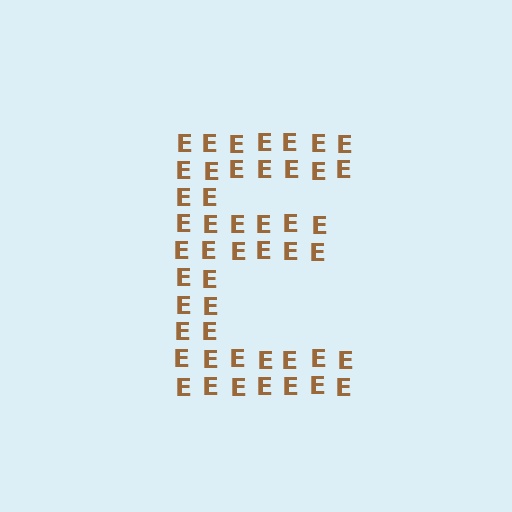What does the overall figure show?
The overall figure shows the letter E.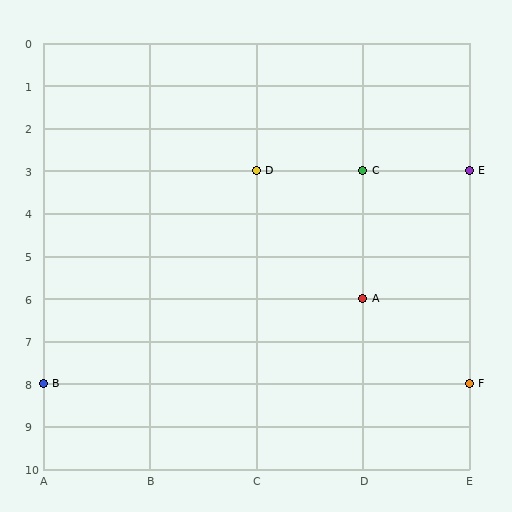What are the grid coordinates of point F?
Point F is at grid coordinates (E, 8).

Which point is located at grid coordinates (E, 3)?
Point E is at (E, 3).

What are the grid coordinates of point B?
Point B is at grid coordinates (A, 8).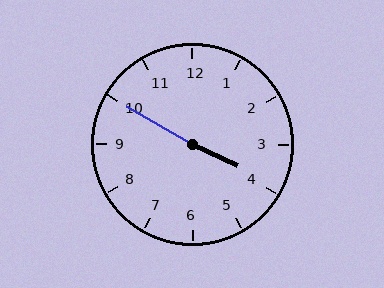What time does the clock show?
3:50.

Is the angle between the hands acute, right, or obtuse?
It is obtuse.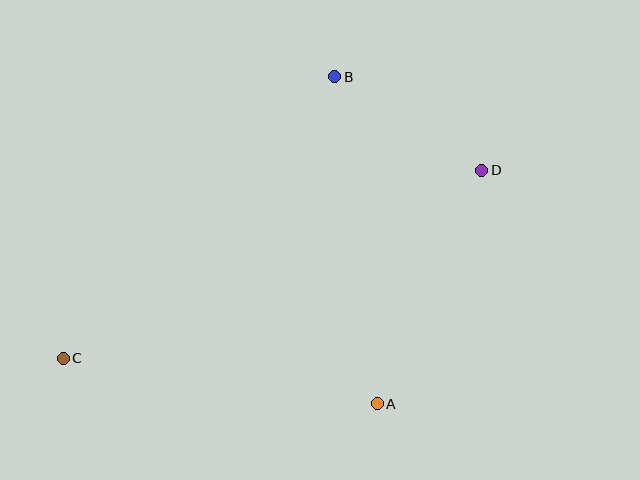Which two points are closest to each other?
Points B and D are closest to each other.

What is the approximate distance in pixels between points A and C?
The distance between A and C is approximately 317 pixels.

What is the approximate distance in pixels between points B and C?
The distance between B and C is approximately 391 pixels.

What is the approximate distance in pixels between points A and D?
The distance between A and D is approximately 256 pixels.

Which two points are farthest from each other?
Points C and D are farthest from each other.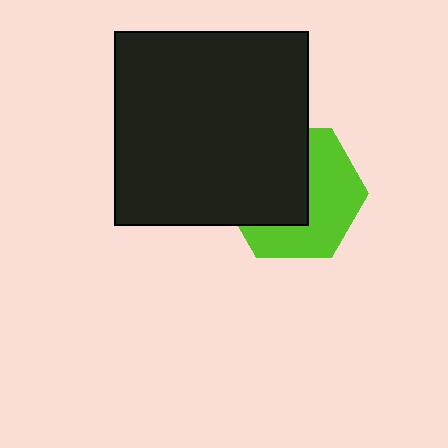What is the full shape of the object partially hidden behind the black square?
The partially hidden object is a lime hexagon.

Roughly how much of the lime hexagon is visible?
About half of it is visible (roughly 50%).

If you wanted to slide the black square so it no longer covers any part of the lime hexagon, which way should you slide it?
Slide it toward the upper-left — that is the most direct way to separate the two shapes.